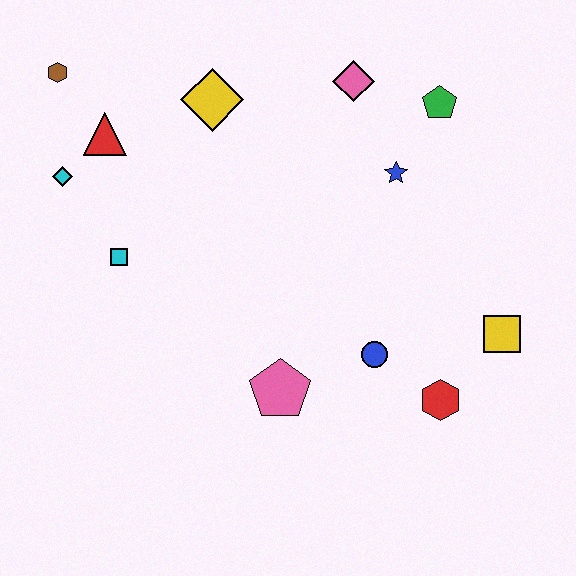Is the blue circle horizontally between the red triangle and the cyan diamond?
No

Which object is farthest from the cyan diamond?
The yellow square is farthest from the cyan diamond.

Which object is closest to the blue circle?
The red hexagon is closest to the blue circle.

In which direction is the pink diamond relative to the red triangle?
The pink diamond is to the right of the red triangle.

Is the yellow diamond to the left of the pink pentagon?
Yes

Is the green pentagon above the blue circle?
Yes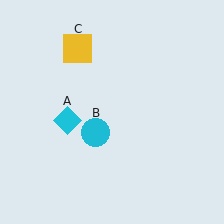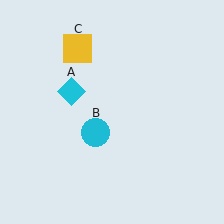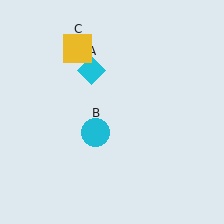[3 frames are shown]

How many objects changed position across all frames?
1 object changed position: cyan diamond (object A).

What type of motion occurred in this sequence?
The cyan diamond (object A) rotated clockwise around the center of the scene.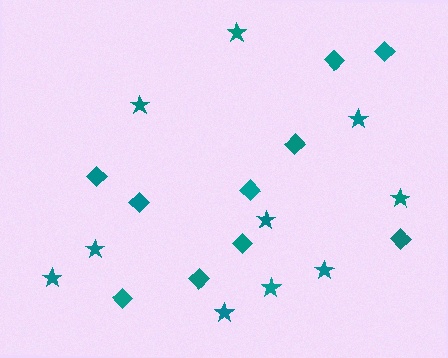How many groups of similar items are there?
There are 2 groups: one group of stars (10) and one group of diamonds (10).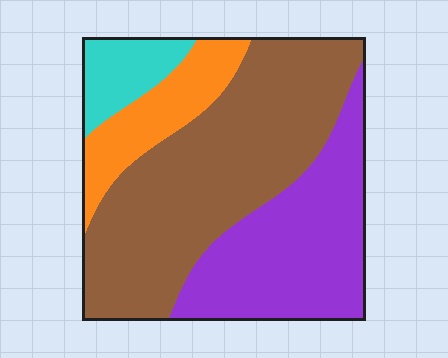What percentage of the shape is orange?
Orange takes up about one eighth (1/8) of the shape.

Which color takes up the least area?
Cyan, at roughly 10%.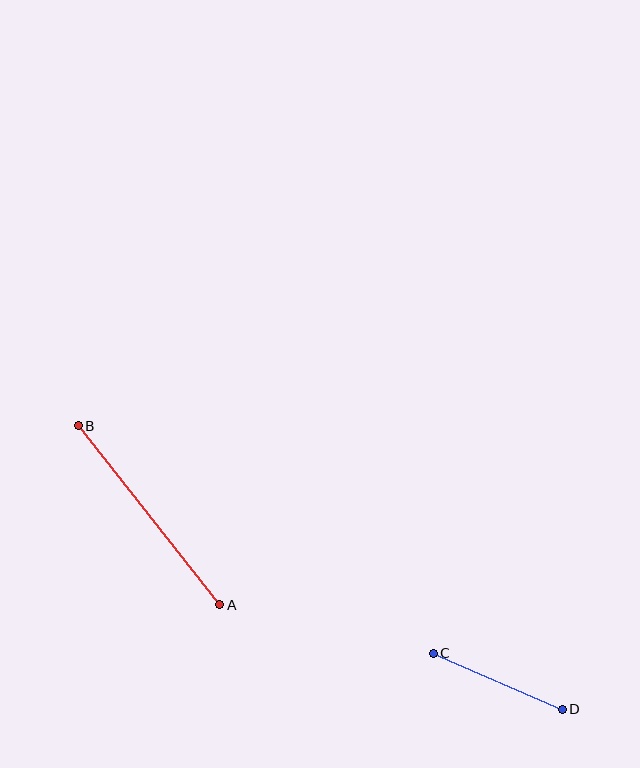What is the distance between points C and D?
The distance is approximately 141 pixels.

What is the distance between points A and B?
The distance is approximately 229 pixels.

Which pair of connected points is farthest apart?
Points A and B are farthest apart.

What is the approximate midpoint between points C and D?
The midpoint is at approximately (498, 681) pixels.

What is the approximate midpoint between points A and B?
The midpoint is at approximately (149, 515) pixels.